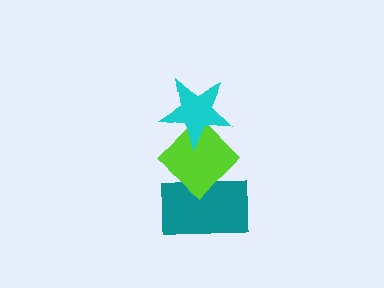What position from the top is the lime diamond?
The lime diamond is 2nd from the top.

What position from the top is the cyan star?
The cyan star is 1st from the top.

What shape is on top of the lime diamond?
The cyan star is on top of the lime diamond.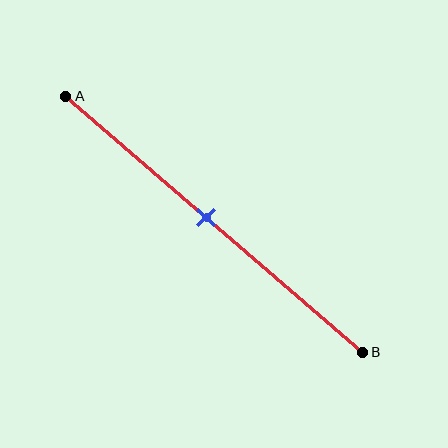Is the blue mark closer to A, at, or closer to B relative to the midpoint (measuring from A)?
The blue mark is approximately at the midpoint of segment AB.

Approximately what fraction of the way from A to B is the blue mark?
The blue mark is approximately 45% of the way from A to B.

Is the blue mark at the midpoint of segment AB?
Yes, the mark is approximately at the midpoint.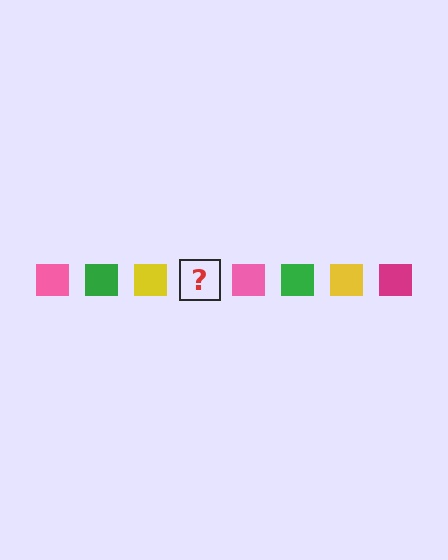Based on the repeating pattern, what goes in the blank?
The blank should be a magenta square.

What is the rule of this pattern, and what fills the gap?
The rule is that the pattern cycles through pink, green, yellow, magenta squares. The gap should be filled with a magenta square.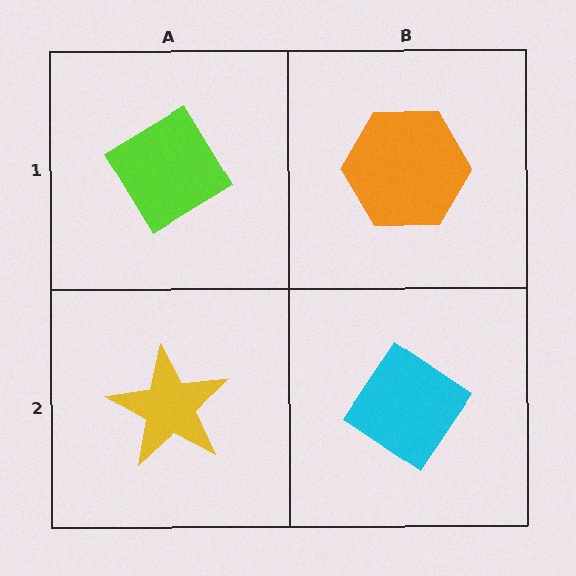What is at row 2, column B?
A cyan diamond.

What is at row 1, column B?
An orange hexagon.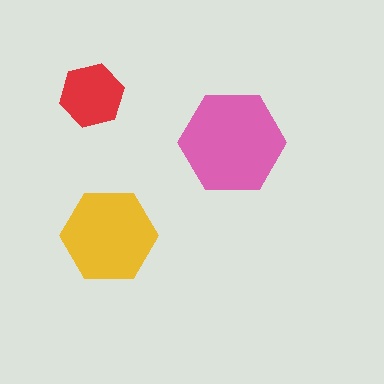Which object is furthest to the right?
The pink hexagon is rightmost.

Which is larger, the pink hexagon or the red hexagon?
The pink one.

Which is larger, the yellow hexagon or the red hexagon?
The yellow one.